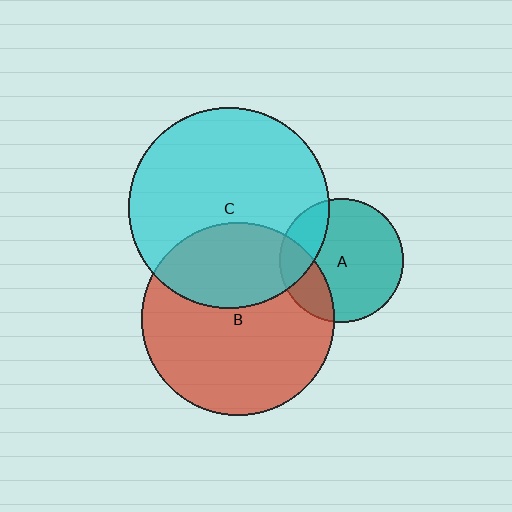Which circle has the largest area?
Circle C (cyan).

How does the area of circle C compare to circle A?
Approximately 2.7 times.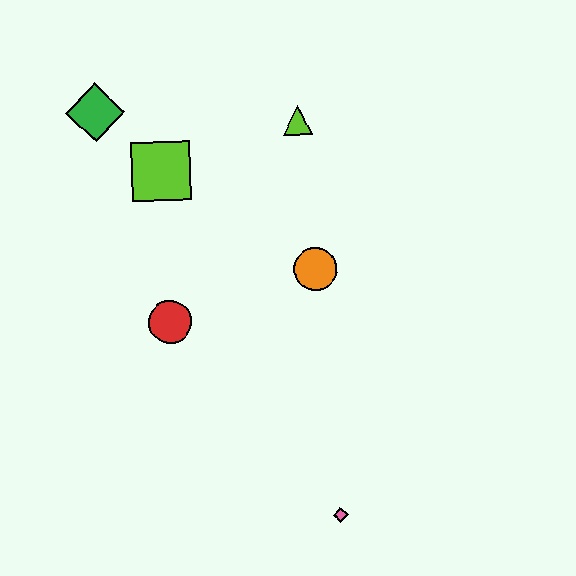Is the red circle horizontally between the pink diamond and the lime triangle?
No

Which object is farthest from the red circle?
The pink diamond is farthest from the red circle.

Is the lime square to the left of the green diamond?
No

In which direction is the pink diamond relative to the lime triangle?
The pink diamond is below the lime triangle.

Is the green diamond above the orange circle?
Yes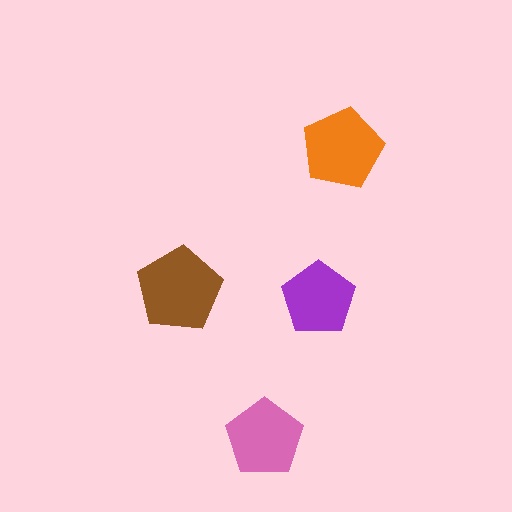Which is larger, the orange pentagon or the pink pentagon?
The orange one.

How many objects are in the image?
There are 4 objects in the image.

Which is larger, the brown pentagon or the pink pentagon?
The brown one.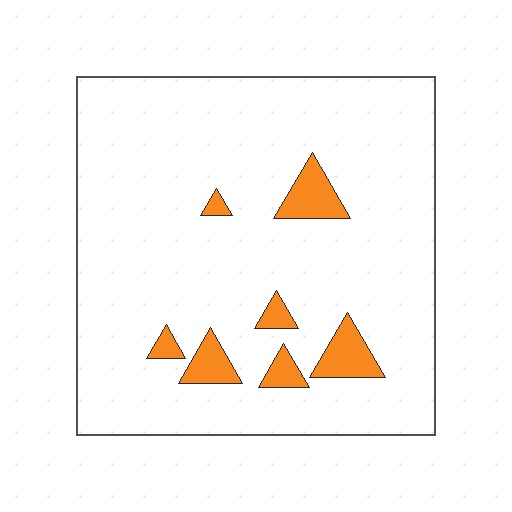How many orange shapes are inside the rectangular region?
7.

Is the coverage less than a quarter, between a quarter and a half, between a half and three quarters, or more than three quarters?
Less than a quarter.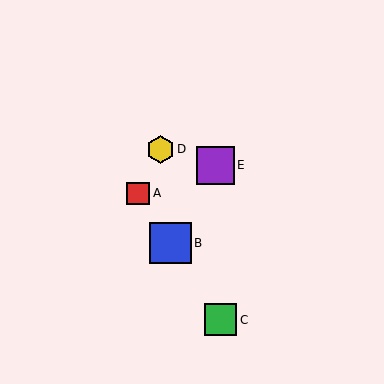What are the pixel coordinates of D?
Object D is at (161, 149).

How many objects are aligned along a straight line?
3 objects (A, B, C) are aligned along a straight line.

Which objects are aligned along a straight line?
Objects A, B, C are aligned along a straight line.